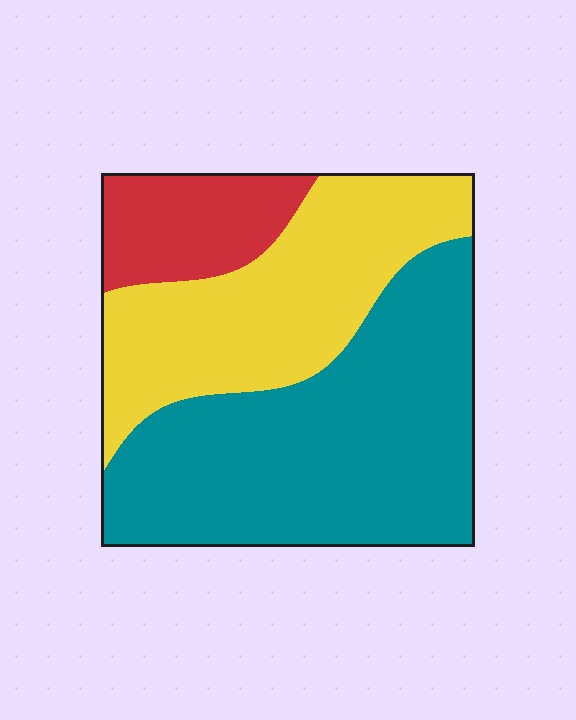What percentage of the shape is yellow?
Yellow takes up about one third (1/3) of the shape.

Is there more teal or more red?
Teal.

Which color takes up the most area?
Teal, at roughly 50%.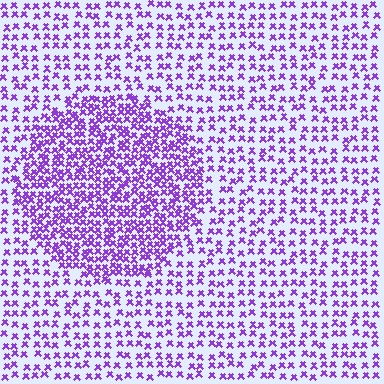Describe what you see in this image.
The image contains small purple elements arranged at two different densities. A circle-shaped region is visible where the elements are more densely packed than the surrounding area.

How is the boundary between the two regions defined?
The boundary is defined by a change in element density (approximately 2.0x ratio). All elements are the same color, size, and shape.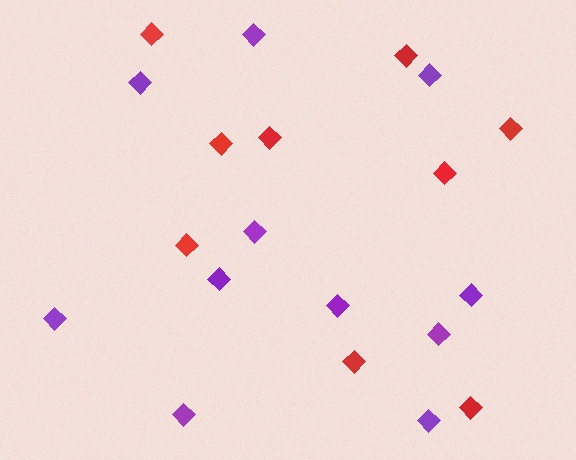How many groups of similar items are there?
There are 2 groups: one group of purple diamonds (11) and one group of red diamonds (9).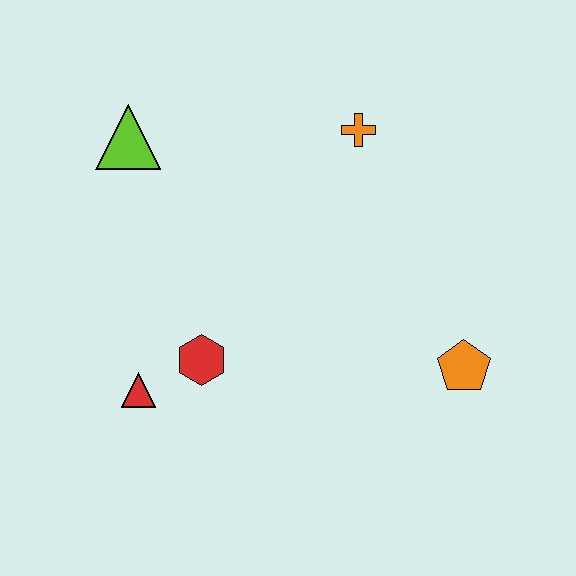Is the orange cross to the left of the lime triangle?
No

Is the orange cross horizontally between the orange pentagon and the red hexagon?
Yes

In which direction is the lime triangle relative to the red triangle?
The lime triangle is above the red triangle.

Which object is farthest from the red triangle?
The orange cross is farthest from the red triangle.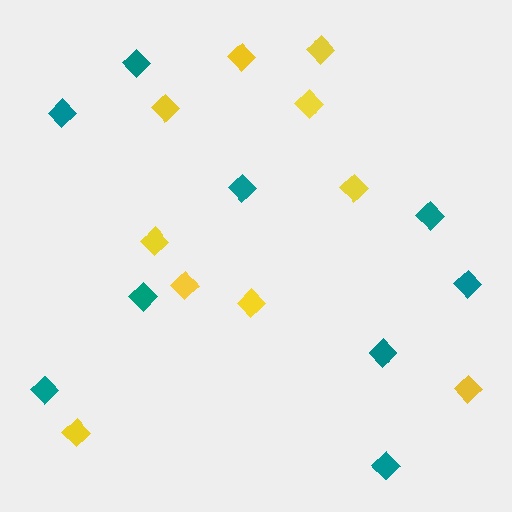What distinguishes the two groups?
There are 2 groups: one group of yellow diamonds (10) and one group of teal diamonds (9).